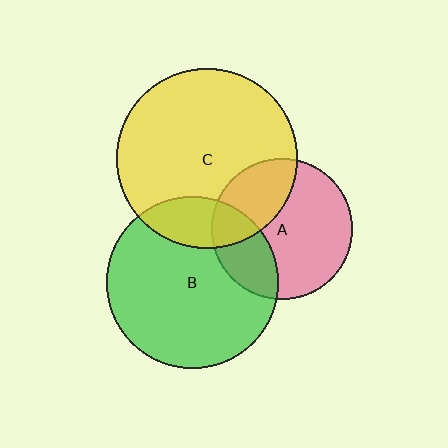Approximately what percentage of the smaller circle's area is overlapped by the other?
Approximately 30%.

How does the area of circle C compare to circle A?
Approximately 1.6 times.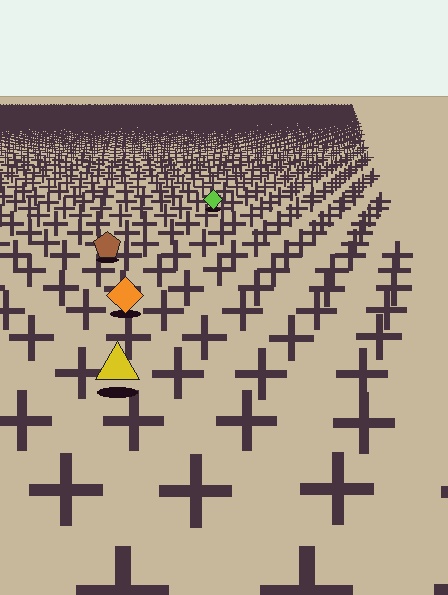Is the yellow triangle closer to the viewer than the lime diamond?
Yes. The yellow triangle is closer — you can tell from the texture gradient: the ground texture is coarser near it.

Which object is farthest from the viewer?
The lime diamond is farthest from the viewer. It appears smaller and the ground texture around it is denser.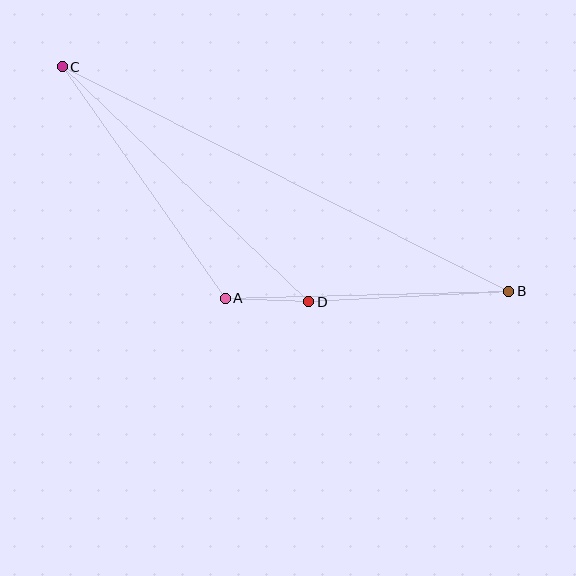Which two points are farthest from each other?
Points B and C are farthest from each other.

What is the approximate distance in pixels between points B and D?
The distance between B and D is approximately 200 pixels.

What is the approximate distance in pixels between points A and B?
The distance between A and B is approximately 283 pixels.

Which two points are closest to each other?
Points A and D are closest to each other.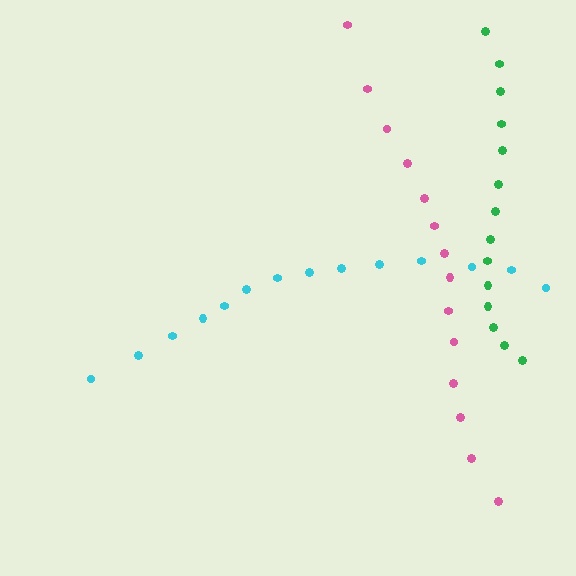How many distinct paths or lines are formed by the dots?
There are 3 distinct paths.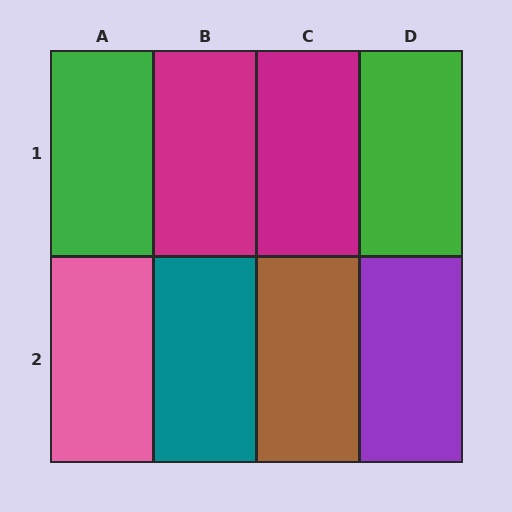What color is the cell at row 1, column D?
Green.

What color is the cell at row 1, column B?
Magenta.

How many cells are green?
2 cells are green.